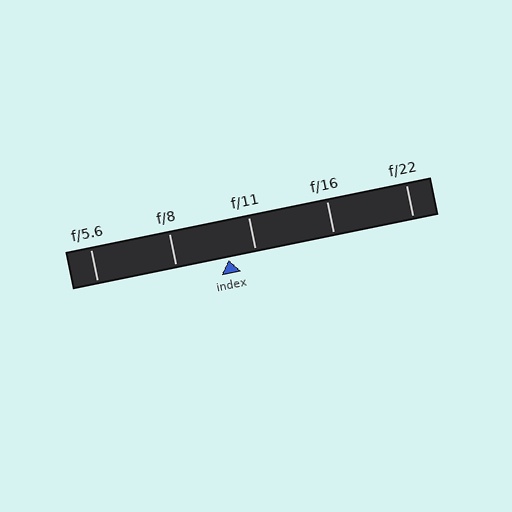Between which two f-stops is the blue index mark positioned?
The index mark is between f/8 and f/11.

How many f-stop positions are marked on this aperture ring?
There are 5 f-stop positions marked.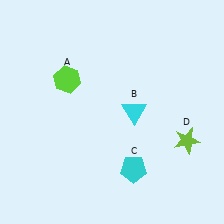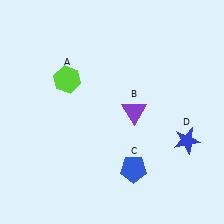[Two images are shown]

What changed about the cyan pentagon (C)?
In Image 1, C is cyan. In Image 2, it changed to blue.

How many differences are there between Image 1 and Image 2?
There are 3 differences between the two images.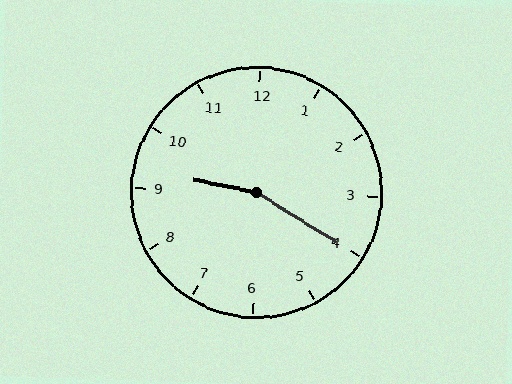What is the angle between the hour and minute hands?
Approximately 160 degrees.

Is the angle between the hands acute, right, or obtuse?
It is obtuse.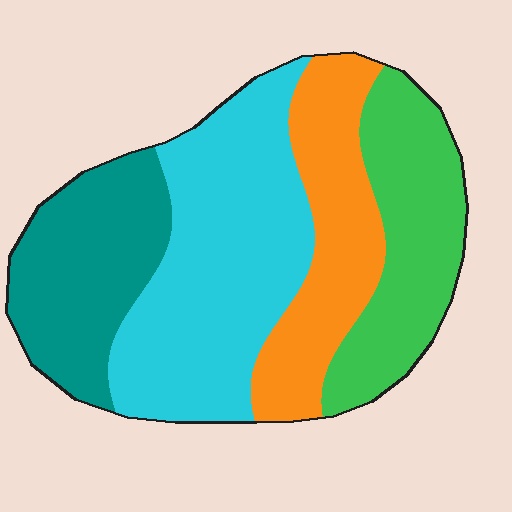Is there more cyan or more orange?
Cyan.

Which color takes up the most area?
Cyan, at roughly 35%.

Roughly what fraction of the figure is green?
Green takes up about one fifth (1/5) of the figure.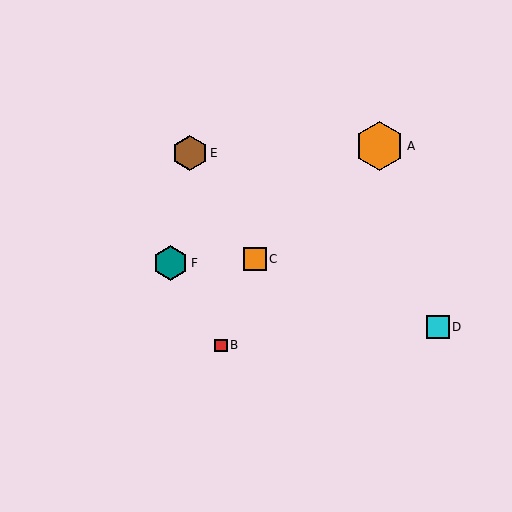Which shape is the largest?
The orange hexagon (labeled A) is the largest.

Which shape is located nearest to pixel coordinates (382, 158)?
The orange hexagon (labeled A) at (380, 146) is nearest to that location.